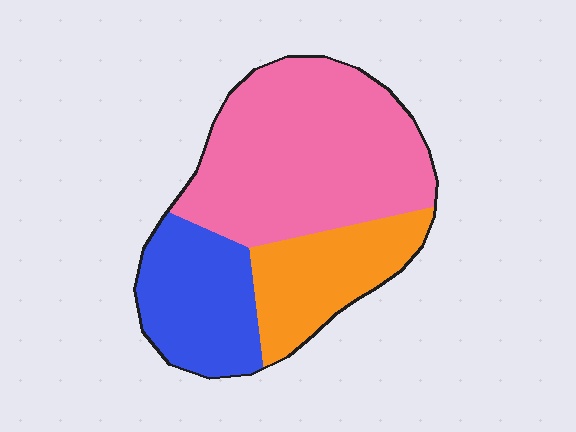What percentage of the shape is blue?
Blue covers 24% of the shape.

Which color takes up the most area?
Pink, at roughly 55%.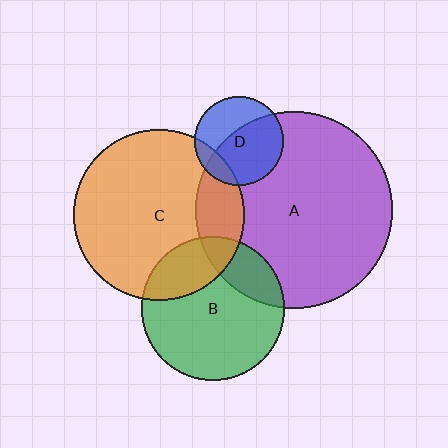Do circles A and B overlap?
Yes.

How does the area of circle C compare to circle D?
Approximately 3.6 times.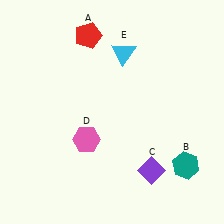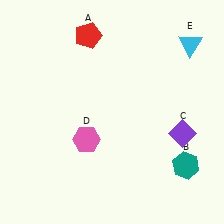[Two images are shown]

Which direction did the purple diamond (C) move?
The purple diamond (C) moved up.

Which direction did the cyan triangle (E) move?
The cyan triangle (E) moved right.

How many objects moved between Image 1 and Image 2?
2 objects moved between the two images.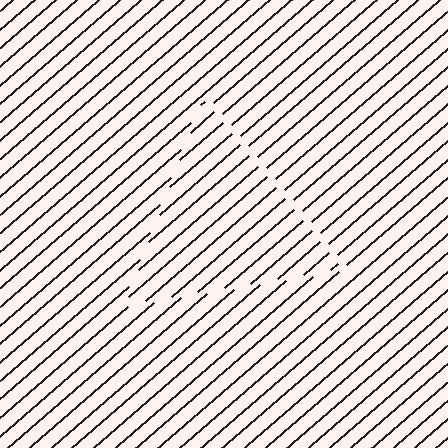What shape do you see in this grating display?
An illusory triangle. The interior of the shape contains the same grating, shifted by half a period — the contour is defined by the phase discontinuity where line-ends from the inner and outer gratings abut.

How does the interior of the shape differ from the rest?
The interior of the shape contains the same grating, shifted by half a period — the contour is defined by the phase discontinuity where line-ends from the inner and outer gratings abut.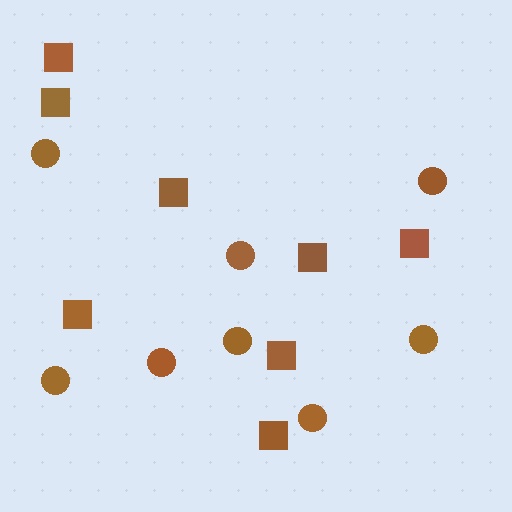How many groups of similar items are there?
There are 2 groups: one group of circles (8) and one group of squares (8).